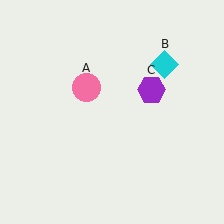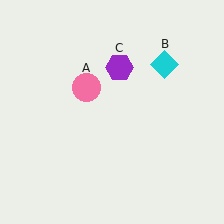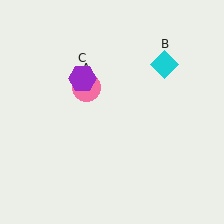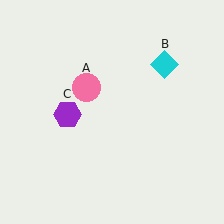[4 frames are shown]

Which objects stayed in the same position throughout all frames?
Pink circle (object A) and cyan diamond (object B) remained stationary.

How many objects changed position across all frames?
1 object changed position: purple hexagon (object C).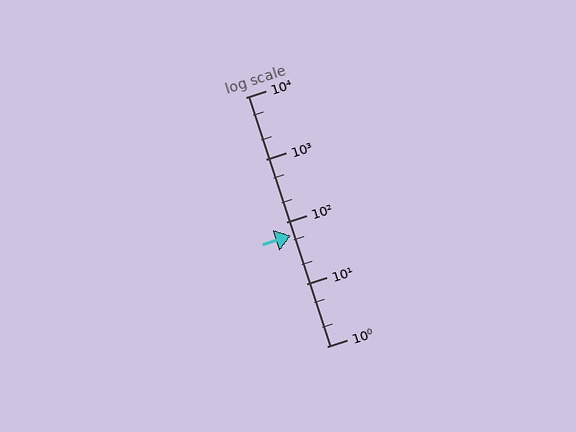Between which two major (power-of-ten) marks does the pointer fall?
The pointer is between 10 and 100.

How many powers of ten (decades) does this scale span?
The scale spans 4 decades, from 1 to 10000.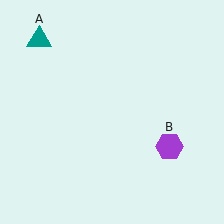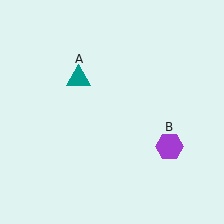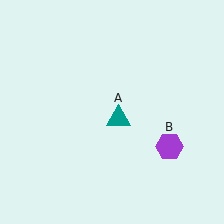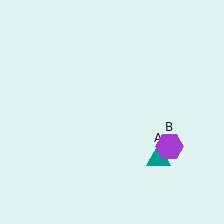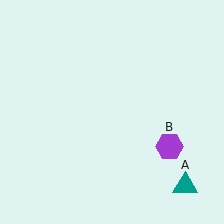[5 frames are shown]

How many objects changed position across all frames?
1 object changed position: teal triangle (object A).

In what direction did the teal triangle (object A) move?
The teal triangle (object A) moved down and to the right.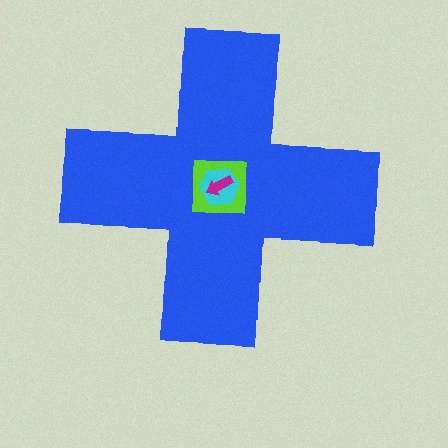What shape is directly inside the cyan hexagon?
The magenta arrow.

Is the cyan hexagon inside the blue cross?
Yes.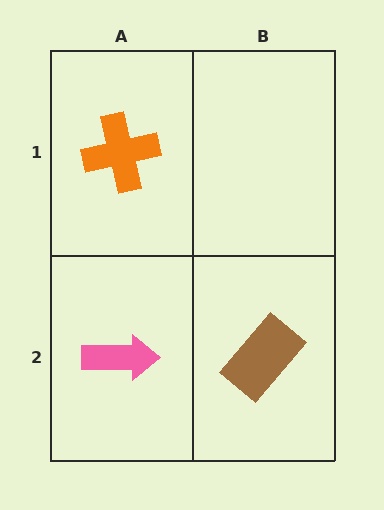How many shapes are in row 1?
1 shape.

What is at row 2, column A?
A pink arrow.